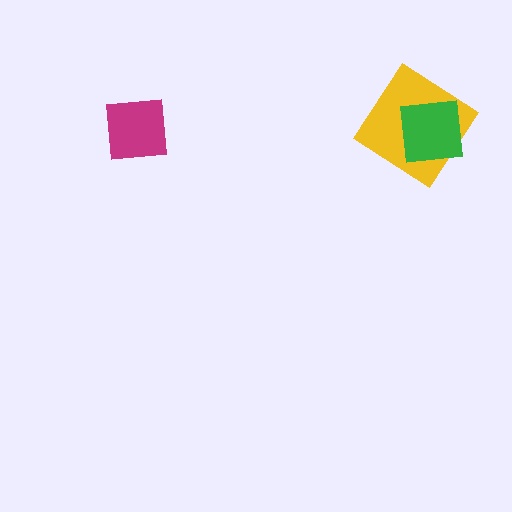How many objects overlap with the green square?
1 object overlaps with the green square.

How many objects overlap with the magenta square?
0 objects overlap with the magenta square.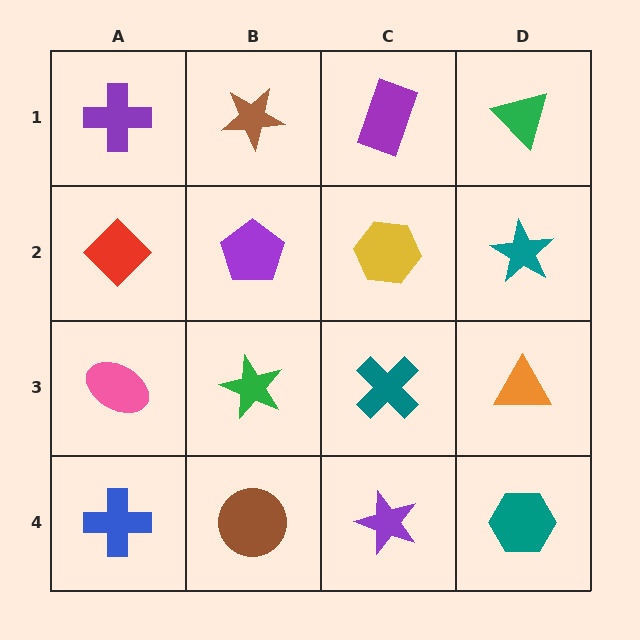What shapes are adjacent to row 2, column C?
A purple rectangle (row 1, column C), a teal cross (row 3, column C), a purple pentagon (row 2, column B), a teal star (row 2, column D).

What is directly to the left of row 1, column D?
A purple rectangle.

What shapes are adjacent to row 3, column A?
A red diamond (row 2, column A), a blue cross (row 4, column A), a green star (row 3, column B).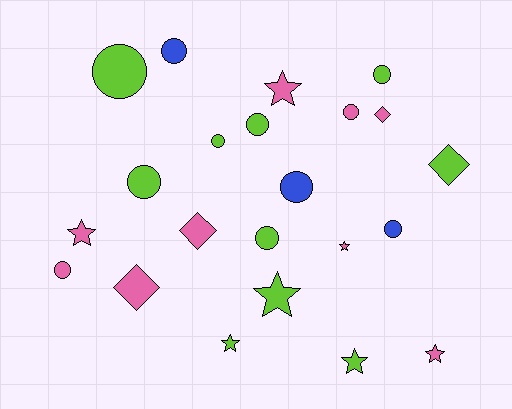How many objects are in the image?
There are 22 objects.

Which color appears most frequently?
Lime, with 10 objects.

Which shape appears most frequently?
Circle, with 11 objects.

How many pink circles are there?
There are 2 pink circles.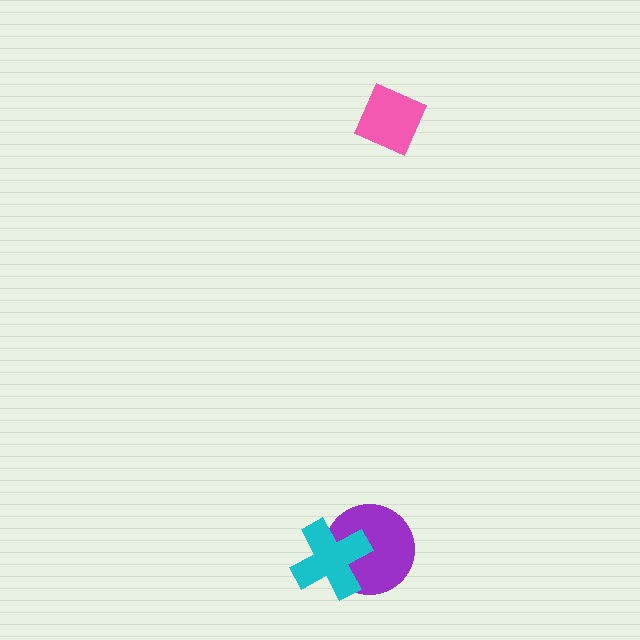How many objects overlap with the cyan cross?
1 object overlaps with the cyan cross.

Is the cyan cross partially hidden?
No, no other shape covers it.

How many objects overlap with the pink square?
0 objects overlap with the pink square.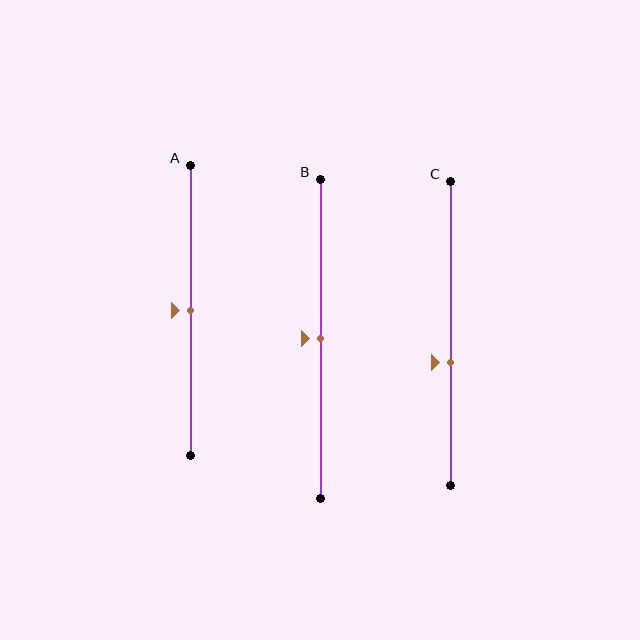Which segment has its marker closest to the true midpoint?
Segment A has its marker closest to the true midpoint.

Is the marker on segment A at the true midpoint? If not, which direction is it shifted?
Yes, the marker on segment A is at the true midpoint.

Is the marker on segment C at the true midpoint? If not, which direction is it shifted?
No, the marker on segment C is shifted downward by about 10% of the segment length.